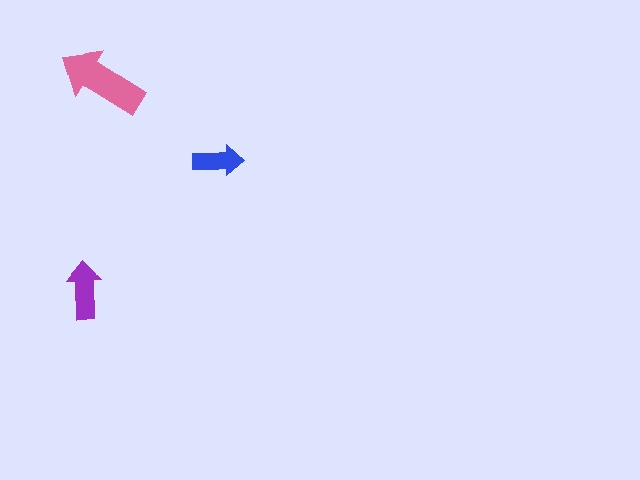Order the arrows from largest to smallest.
the pink one, the purple one, the blue one.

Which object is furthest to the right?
The blue arrow is rightmost.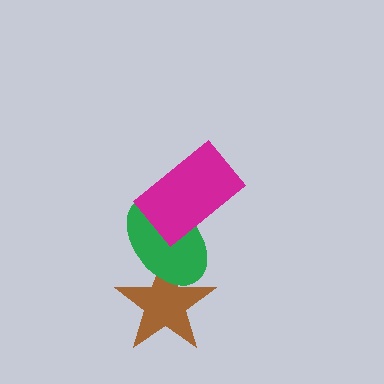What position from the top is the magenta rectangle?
The magenta rectangle is 1st from the top.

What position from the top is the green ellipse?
The green ellipse is 2nd from the top.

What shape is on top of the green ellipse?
The magenta rectangle is on top of the green ellipse.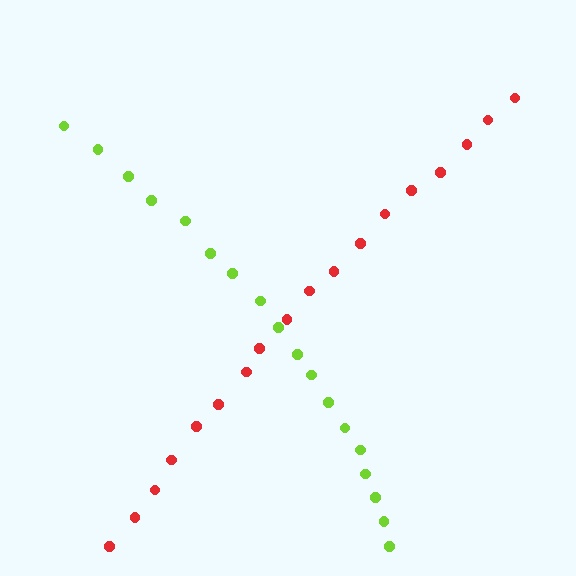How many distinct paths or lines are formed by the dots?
There are 2 distinct paths.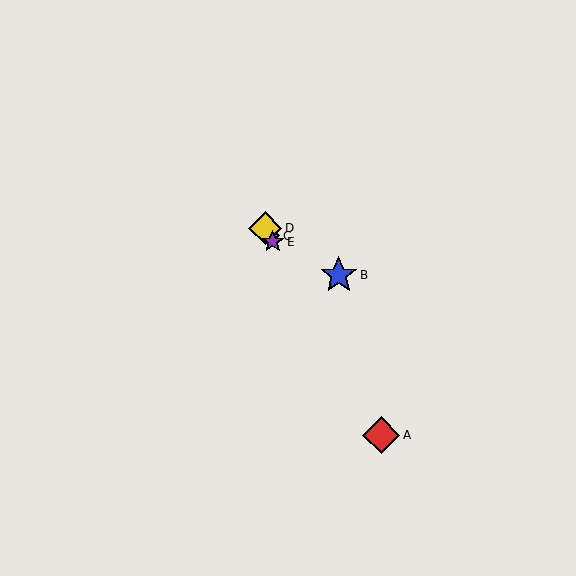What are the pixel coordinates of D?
Object D is at (265, 228).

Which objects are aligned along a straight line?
Objects A, C, D, E are aligned along a straight line.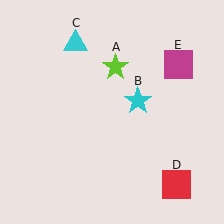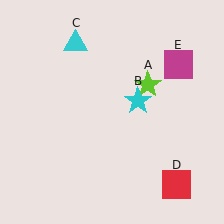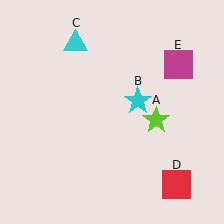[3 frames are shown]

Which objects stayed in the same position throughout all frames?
Cyan star (object B) and cyan triangle (object C) and red square (object D) and magenta square (object E) remained stationary.